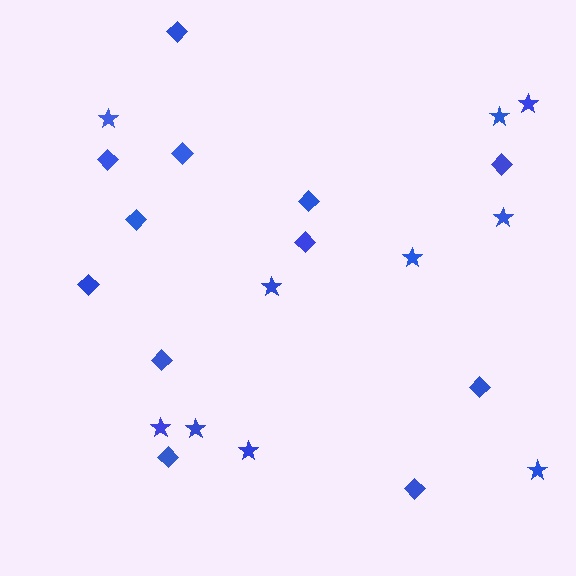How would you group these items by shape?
There are 2 groups: one group of stars (10) and one group of diamonds (12).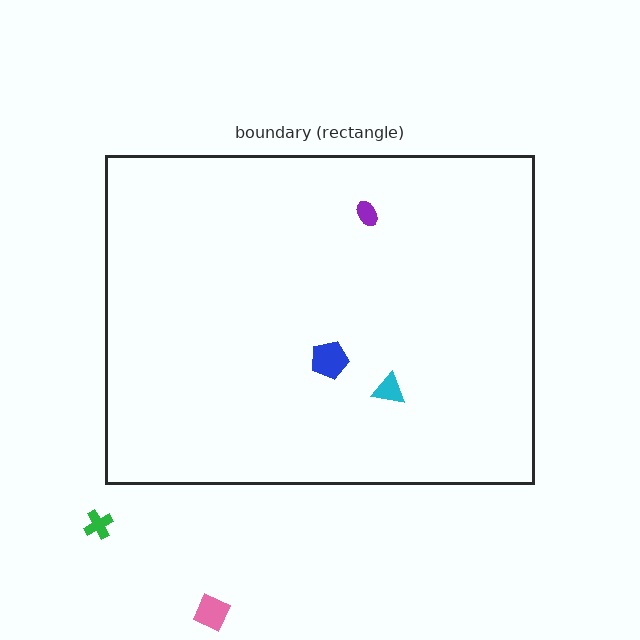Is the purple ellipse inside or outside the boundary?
Inside.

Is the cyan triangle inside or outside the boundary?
Inside.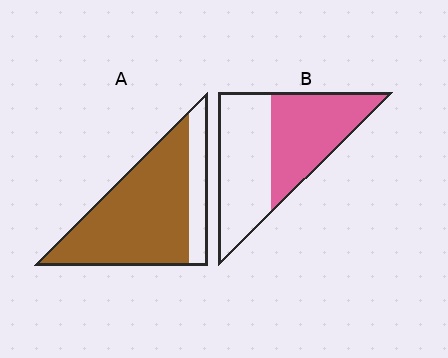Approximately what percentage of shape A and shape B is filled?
A is approximately 80% and B is approximately 50%.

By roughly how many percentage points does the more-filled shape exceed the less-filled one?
By roughly 30 percentage points (A over B).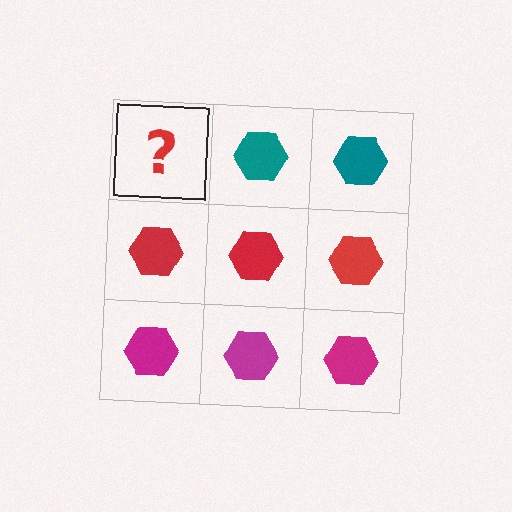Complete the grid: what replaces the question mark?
The question mark should be replaced with a teal hexagon.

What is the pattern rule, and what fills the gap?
The rule is that each row has a consistent color. The gap should be filled with a teal hexagon.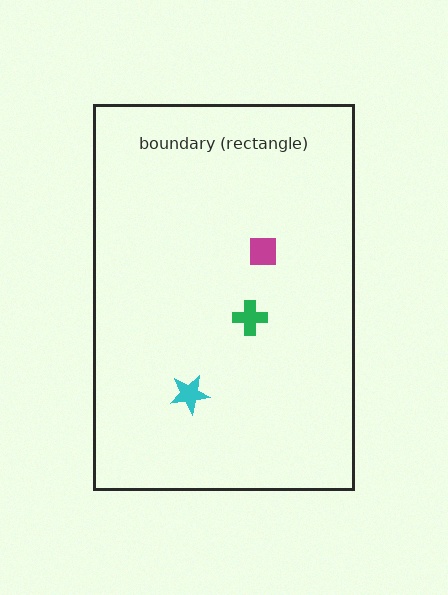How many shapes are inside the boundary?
3 inside, 0 outside.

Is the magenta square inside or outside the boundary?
Inside.